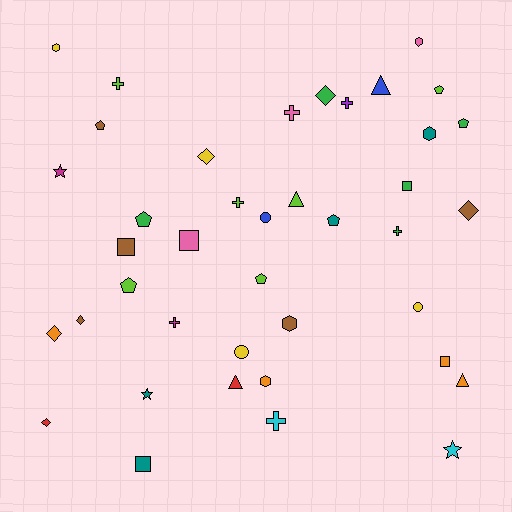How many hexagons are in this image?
There are 5 hexagons.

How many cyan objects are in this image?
There are 2 cyan objects.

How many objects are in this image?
There are 40 objects.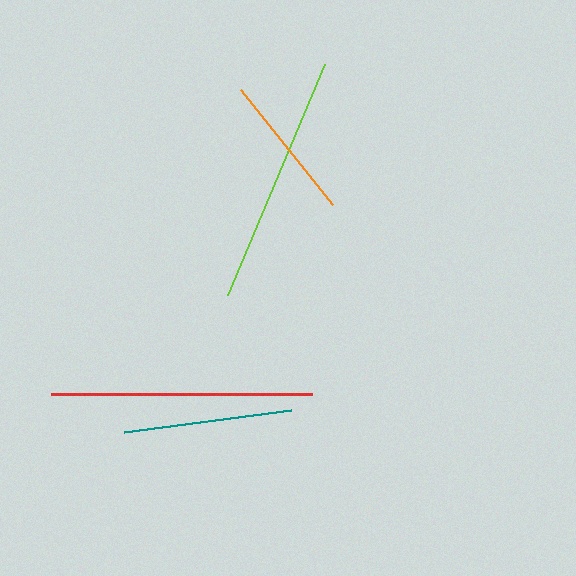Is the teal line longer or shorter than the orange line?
The teal line is longer than the orange line.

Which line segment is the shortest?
The orange line is the shortest at approximately 147 pixels.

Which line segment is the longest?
The red line is the longest at approximately 261 pixels.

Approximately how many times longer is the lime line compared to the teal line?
The lime line is approximately 1.5 times the length of the teal line.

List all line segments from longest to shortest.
From longest to shortest: red, lime, teal, orange.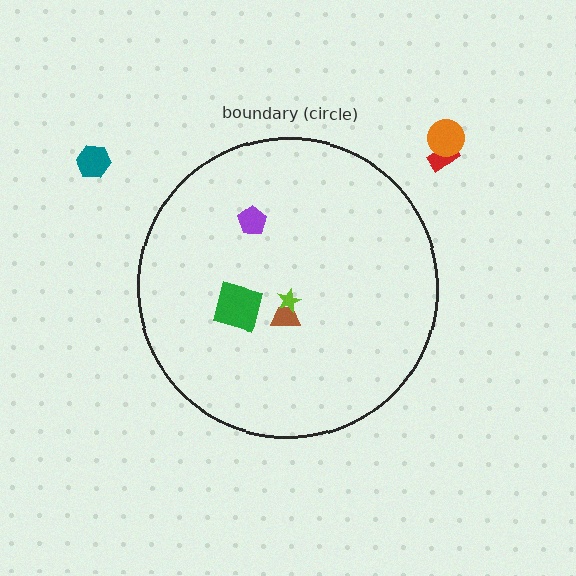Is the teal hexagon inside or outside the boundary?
Outside.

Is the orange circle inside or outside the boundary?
Outside.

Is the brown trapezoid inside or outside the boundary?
Inside.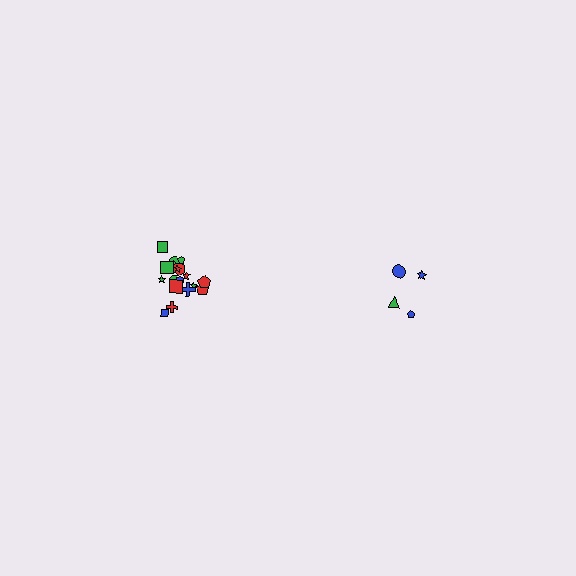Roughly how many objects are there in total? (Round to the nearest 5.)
Roughly 20 objects in total.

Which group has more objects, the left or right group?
The left group.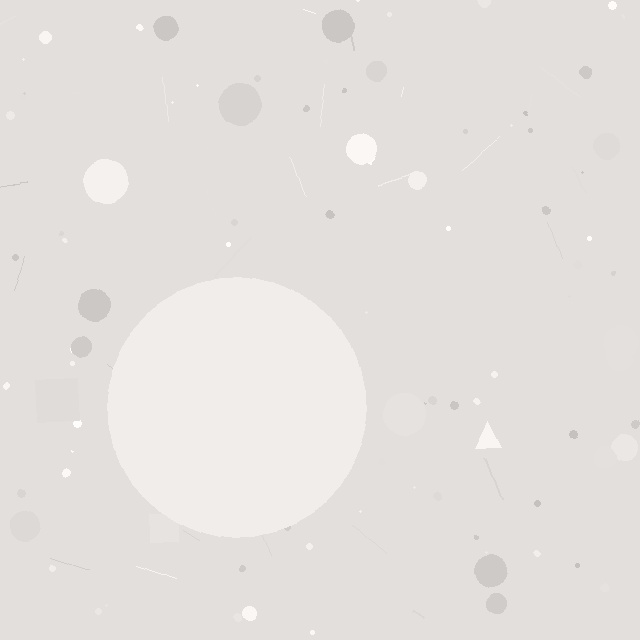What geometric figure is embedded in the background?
A circle is embedded in the background.